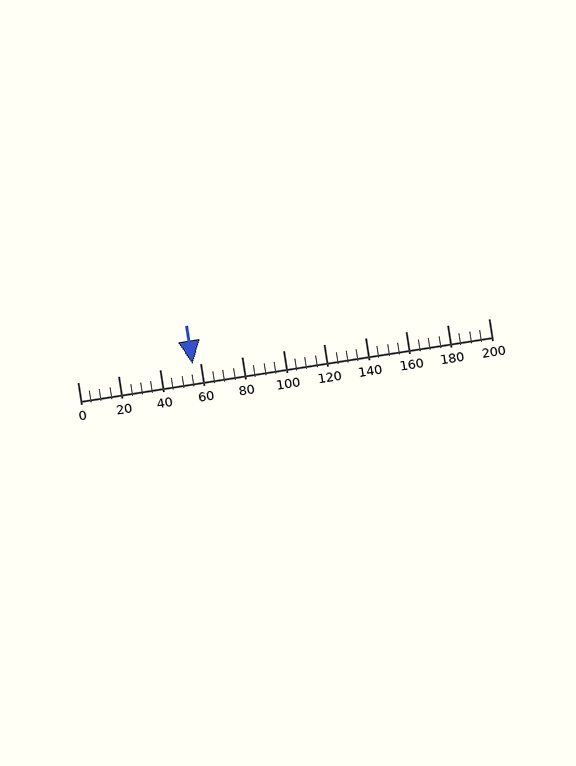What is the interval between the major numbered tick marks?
The major tick marks are spaced 20 units apart.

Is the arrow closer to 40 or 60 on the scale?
The arrow is closer to 60.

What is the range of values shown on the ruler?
The ruler shows values from 0 to 200.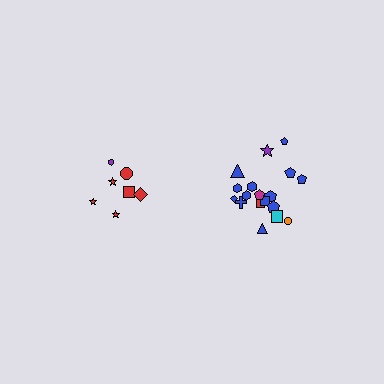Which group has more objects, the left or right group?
The right group.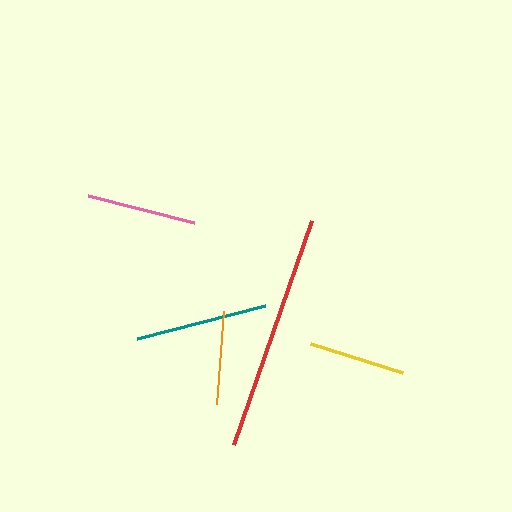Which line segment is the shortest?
The orange line is the shortest at approximately 93 pixels.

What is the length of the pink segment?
The pink segment is approximately 109 pixels long.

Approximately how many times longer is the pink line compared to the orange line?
The pink line is approximately 1.2 times the length of the orange line.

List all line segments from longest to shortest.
From longest to shortest: red, teal, pink, yellow, orange.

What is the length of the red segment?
The red segment is approximately 237 pixels long.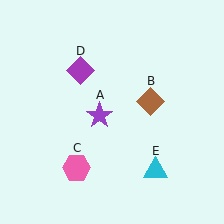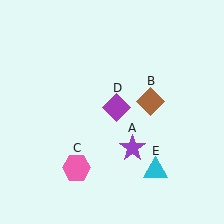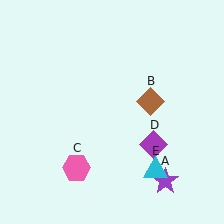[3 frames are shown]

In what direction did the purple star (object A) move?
The purple star (object A) moved down and to the right.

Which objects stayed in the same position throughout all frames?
Brown diamond (object B) and pink hexagon (object C) and cyan triangle (object E) remained stationary.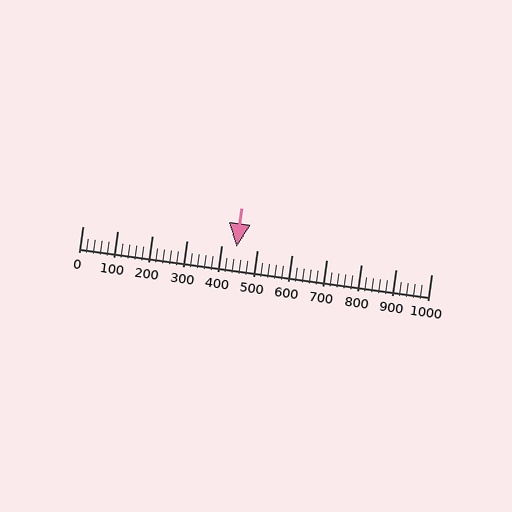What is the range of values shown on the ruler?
The ruler shows values from 0 to 1000.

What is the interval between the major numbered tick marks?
The major tick marks are spaced 100 units apart.